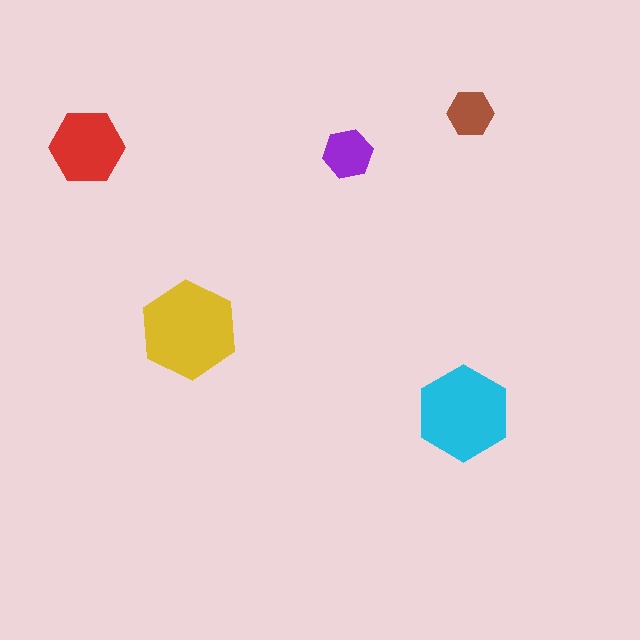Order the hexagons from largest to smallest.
the yellow one, the cyan one, the red one, the purple one, the brown one.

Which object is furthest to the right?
The brown hexagon is rightmost.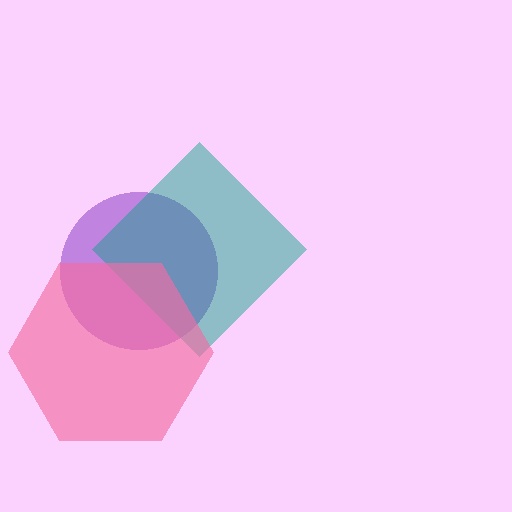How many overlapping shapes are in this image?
There are 3 overlapping shapes in the image.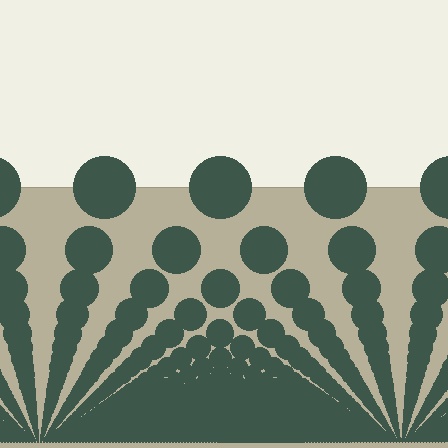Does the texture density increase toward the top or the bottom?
Density increases toward the bottom.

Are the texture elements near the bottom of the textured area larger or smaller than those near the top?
Smaller. The gradient is inverted — elements near the bottom are smaller and denser.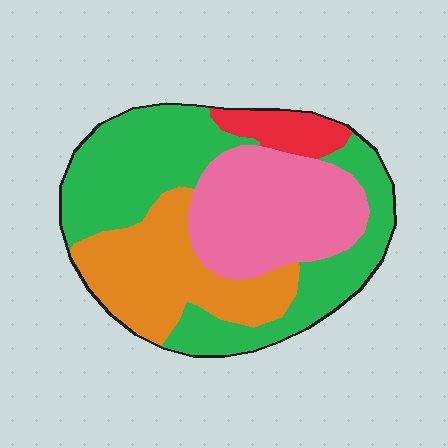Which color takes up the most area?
Green, at roughly 40%.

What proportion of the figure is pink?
Pink covers 27% of the figure.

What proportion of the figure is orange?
Orange covers 25% of the figure.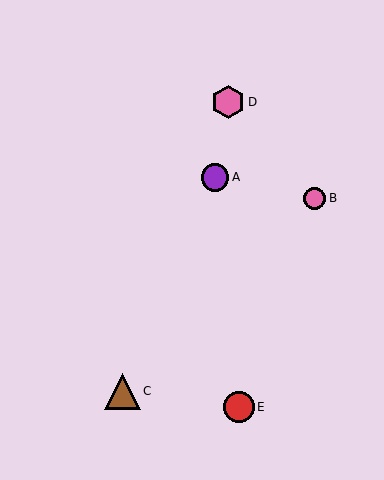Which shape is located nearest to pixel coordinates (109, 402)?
The brown triangle (labeled C) at (122, 391) is nearest to that location.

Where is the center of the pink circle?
The center of the pink circle is at (315, 198).